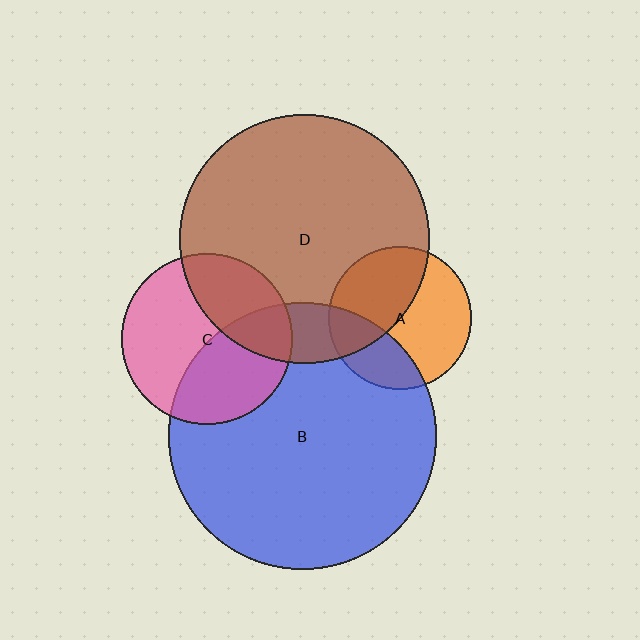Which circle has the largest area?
Circle B (blue).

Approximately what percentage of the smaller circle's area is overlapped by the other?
Approximately 40%.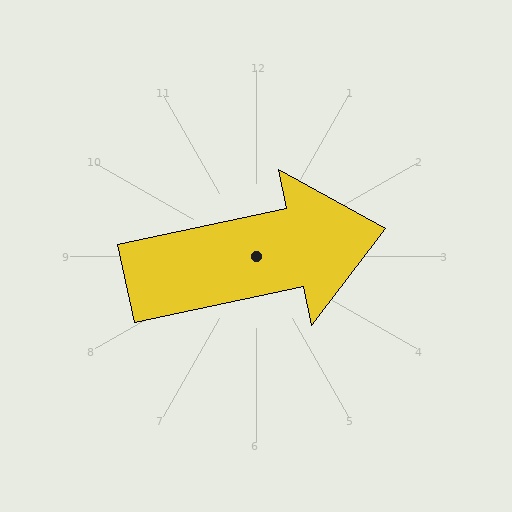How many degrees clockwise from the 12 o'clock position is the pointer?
Approximately 78 degrees.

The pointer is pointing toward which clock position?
Roughly 3 o'clock.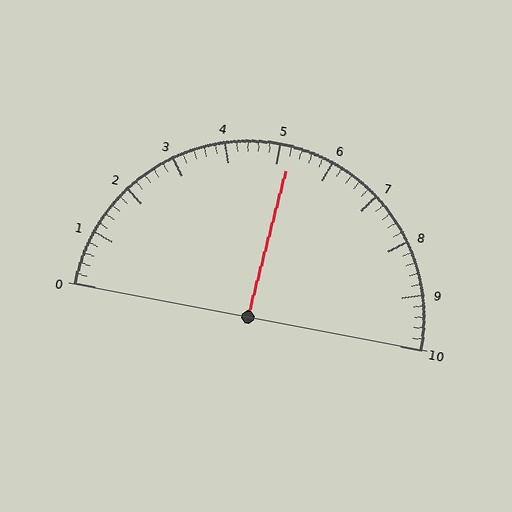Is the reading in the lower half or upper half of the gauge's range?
The reading is in the upper half of the range (0 to 10).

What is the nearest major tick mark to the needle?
The nearest major tick mark is 5.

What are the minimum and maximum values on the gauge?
The gauge ranges from 0 to 10.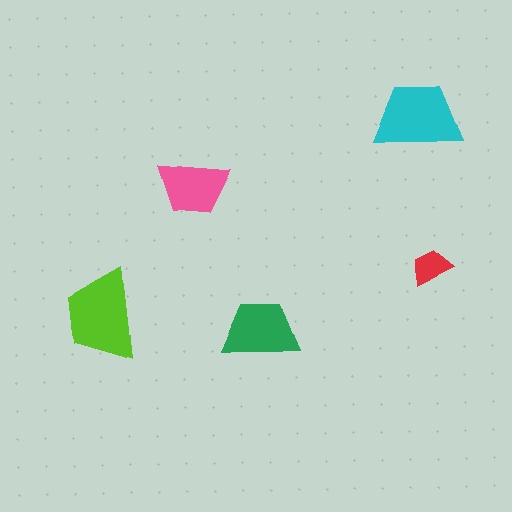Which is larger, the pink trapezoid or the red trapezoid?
The pink one.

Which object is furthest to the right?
The red trapezoid is rightmost.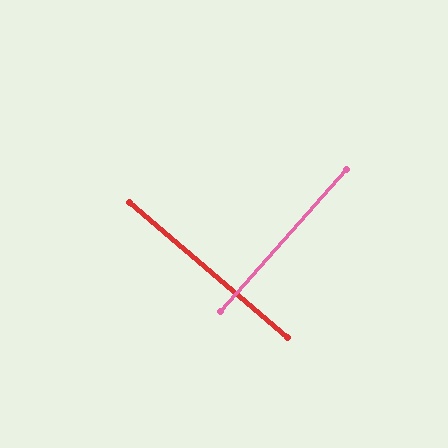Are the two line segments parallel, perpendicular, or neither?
Perpendicular — they meet at approximately 89°.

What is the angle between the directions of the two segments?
Approximately 89 degrees.